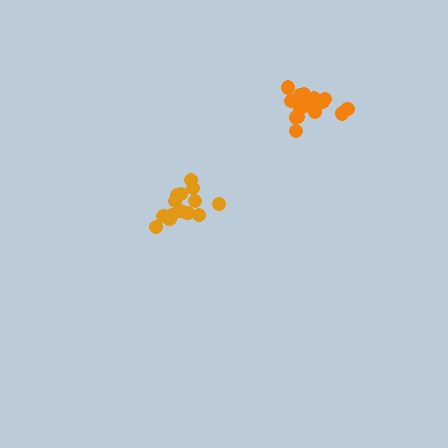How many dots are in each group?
Group 1: 19 dots, Group 2: 15 dots (34 total).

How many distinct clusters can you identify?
There are 2 distinct clusters.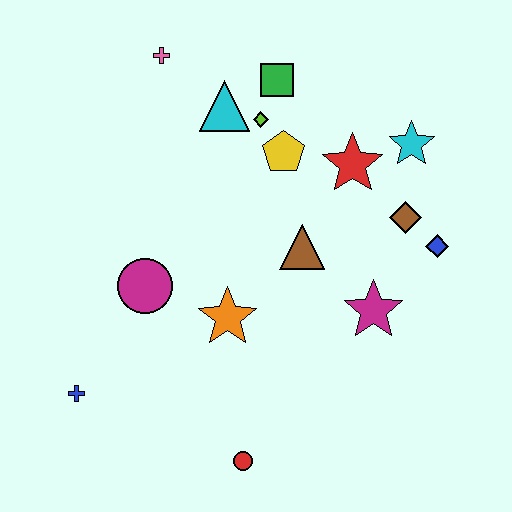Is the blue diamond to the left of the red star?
No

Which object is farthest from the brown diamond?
The blue cross is farthest from the brown diamond.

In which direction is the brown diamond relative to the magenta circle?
The brown diamond is to the right of the magenta circle.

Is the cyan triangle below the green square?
Yes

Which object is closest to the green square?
The lime diamond is closest to the green square.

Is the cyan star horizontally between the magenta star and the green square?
No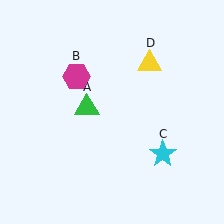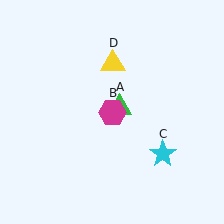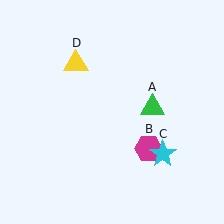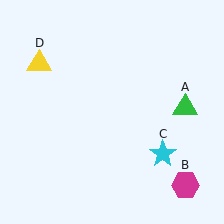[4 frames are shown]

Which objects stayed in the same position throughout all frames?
Cyan star (object C) remained stationary.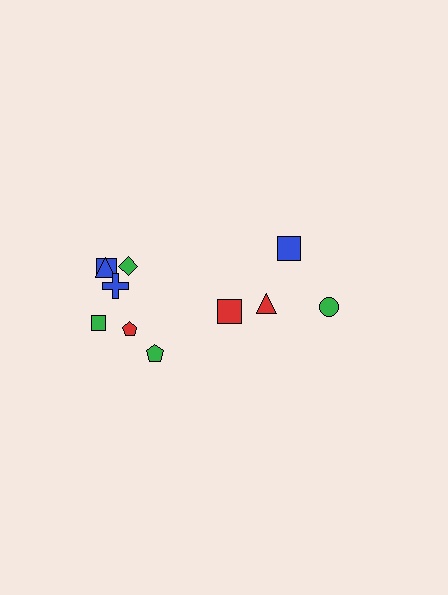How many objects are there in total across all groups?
There are 11 objects.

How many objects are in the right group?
There are 4 objects.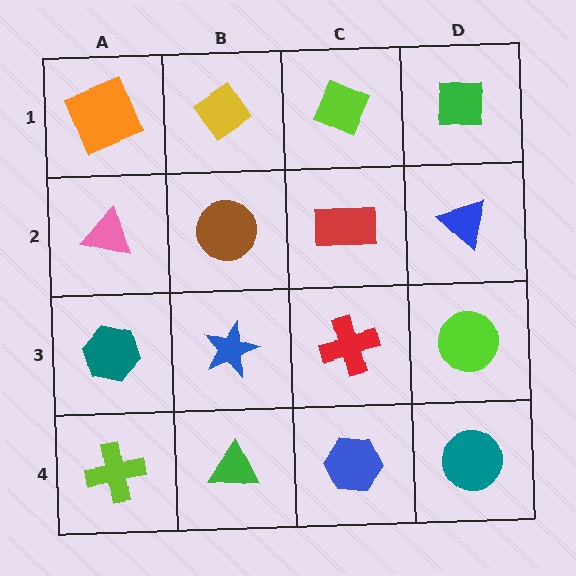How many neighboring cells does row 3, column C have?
4.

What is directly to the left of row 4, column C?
A green triangle.